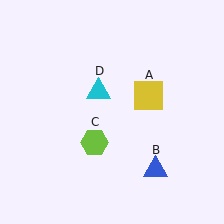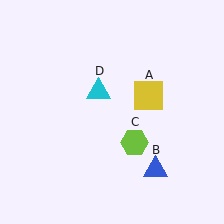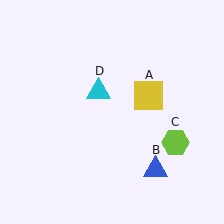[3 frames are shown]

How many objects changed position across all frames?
1 object changed position: lime hexagon (object C).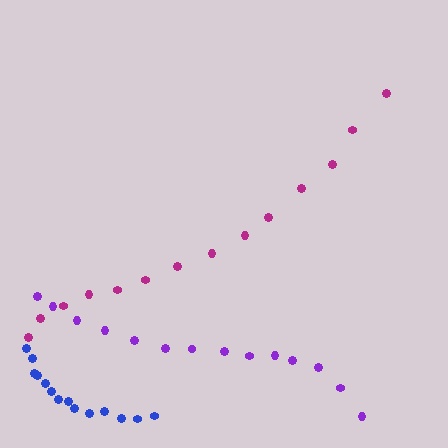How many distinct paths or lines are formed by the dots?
There are 3 distinct paths.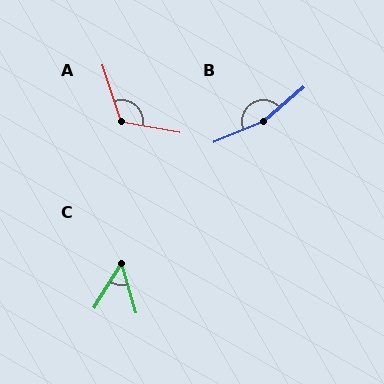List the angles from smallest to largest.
C (48°), A (118°), B (162°).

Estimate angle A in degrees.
Approximately 118 degrees.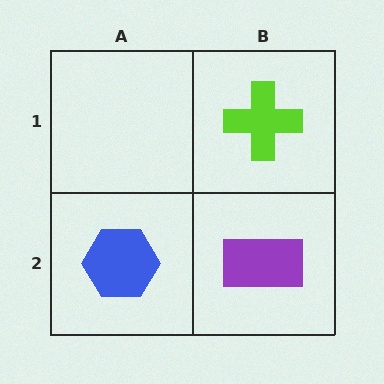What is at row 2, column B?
A purple rectangle.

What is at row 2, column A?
A blue hexagon.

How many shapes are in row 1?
1 shape.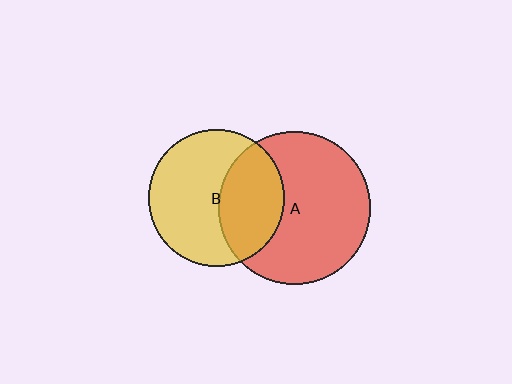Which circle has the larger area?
Circle A (red).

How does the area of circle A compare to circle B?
Approximately 1.2 times.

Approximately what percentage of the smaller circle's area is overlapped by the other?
Approximately 40%.